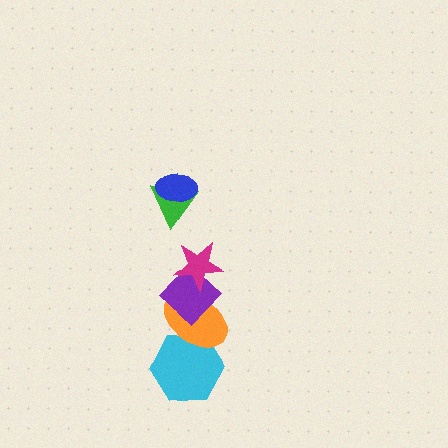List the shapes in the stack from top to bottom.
From top to bottom: the blue ellipse, the green triangle, the magenta star, the purple diamond, the orange ellipse, the cyan hexagon.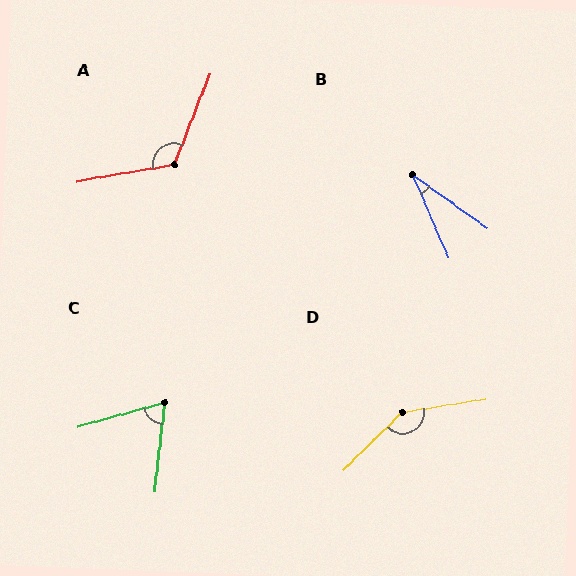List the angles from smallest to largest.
B (31°), C (68°), A (121°), D (144°).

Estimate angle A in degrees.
Approximately 121 degrees.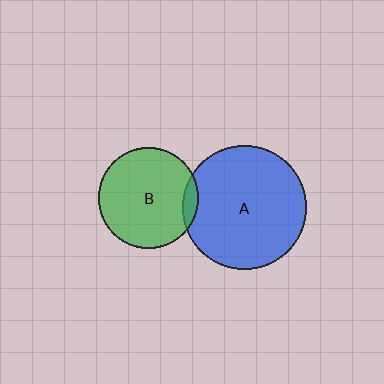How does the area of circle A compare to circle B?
Approximately 1.5 times.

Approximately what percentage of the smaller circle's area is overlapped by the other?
Approximately 10%.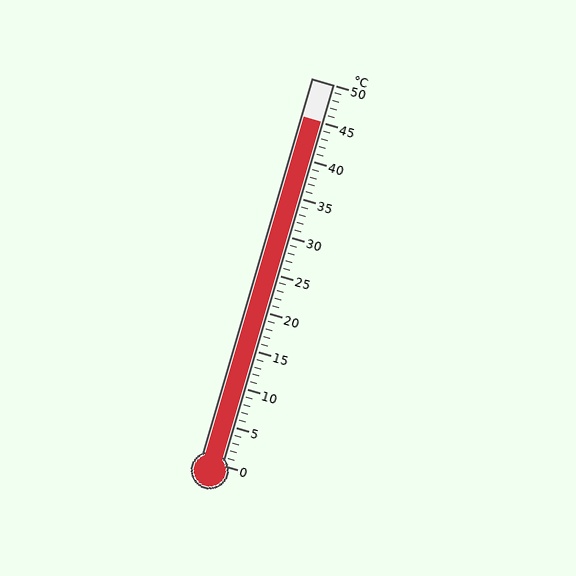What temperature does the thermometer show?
The thermometer shows approximately 45°C.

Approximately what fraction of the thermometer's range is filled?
The thermometer is filled to approximately 90% of its range.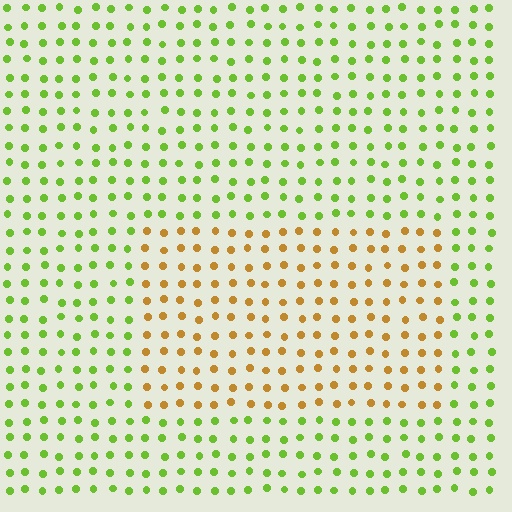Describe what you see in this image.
The image is filled with small lime elements in a uniform arrangement. A rectangle-shaped region is visible where the elements are tinted to a slightly different hue, forming a subtle color boundary.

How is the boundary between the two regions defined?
The boundary is defined purely by a slight shift in hue (about 58 degrees). Spacing, size, and orientation are identical on both sides.